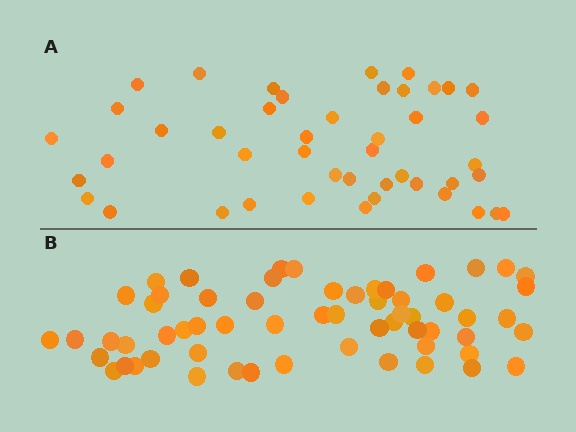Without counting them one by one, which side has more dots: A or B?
Region B (the bottom region) has more dots.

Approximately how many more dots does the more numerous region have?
Region B has approximately 15 more dots than region A.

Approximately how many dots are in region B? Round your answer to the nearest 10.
About 60 dots.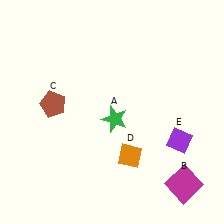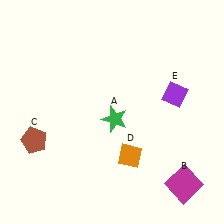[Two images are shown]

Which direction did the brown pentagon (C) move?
The brown pentagon (C) moved down.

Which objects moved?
The objects that moved are: the brown pentagon (C), the purple diamond (E).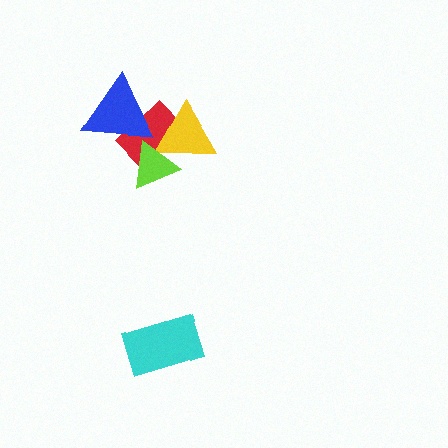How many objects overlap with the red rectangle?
3 objects overlap with the red rectangle.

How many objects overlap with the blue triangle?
1 object overlaps with the blue triangle.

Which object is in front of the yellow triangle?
The lime triangle is in front of the yellow triangle.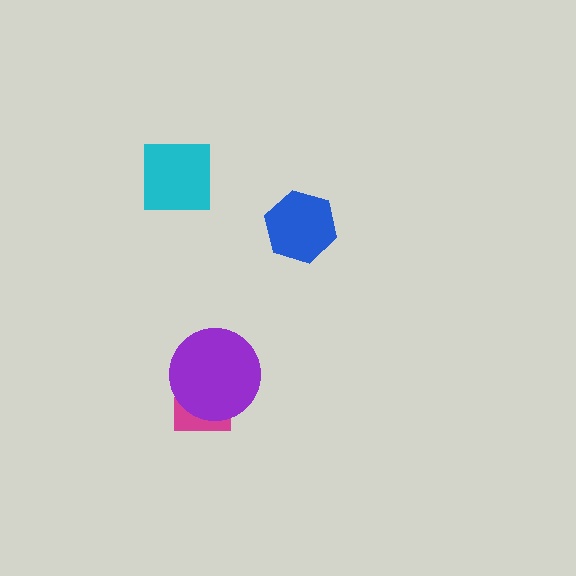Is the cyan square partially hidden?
No, no other shape covers it.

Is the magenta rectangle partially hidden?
Yes, it is partially covered by another shape.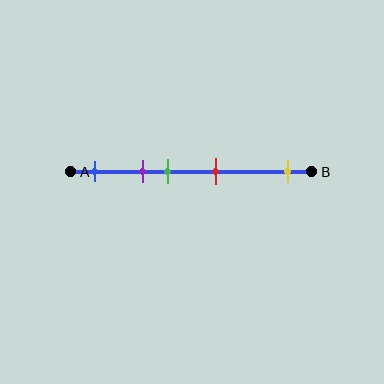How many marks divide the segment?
There are 5 marks dividing the segment.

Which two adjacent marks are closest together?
The purple and green marks are the closest adjacent pair.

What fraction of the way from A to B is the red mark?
The red mark is approximately 60% (0.6) of the way from A to B.